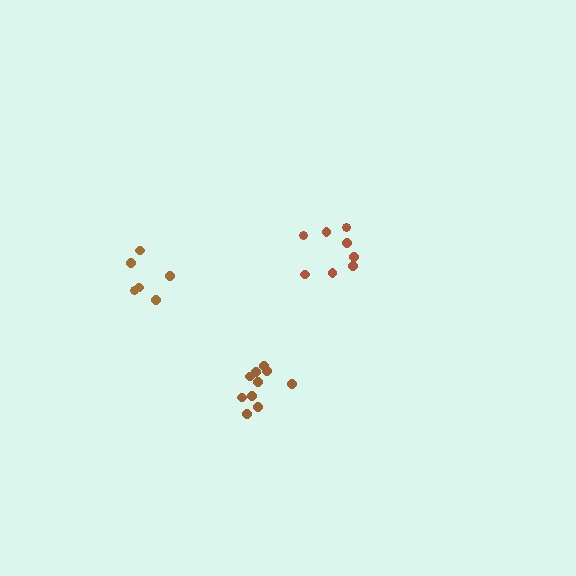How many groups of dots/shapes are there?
There are 3 groups.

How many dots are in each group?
Group 1: 8 dots, Group 2: 6 dots, Group 3: 10 dots (24 total).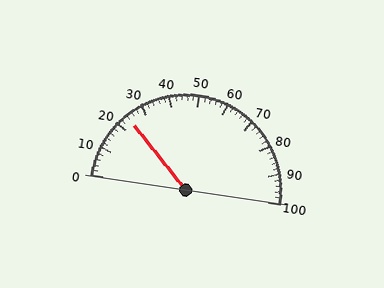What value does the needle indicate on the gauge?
The needle indicates approximately 24.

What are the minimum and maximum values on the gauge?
The gauge ranges from 0 to 100.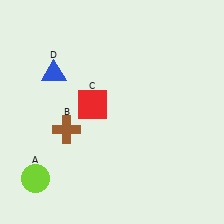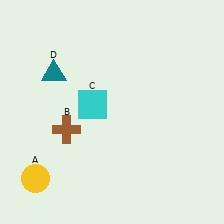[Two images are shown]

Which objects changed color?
A changed from lime to yellow. C changed from red to cyan. D changed from blue to teal.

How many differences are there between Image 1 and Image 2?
There are 3 differences between the two images.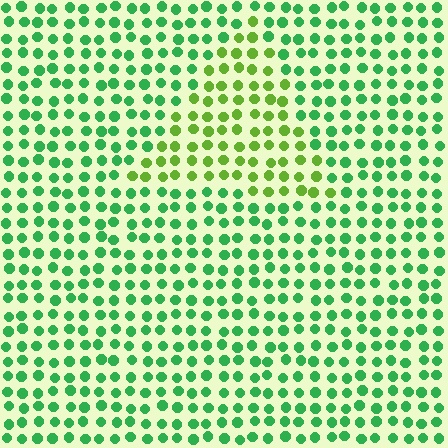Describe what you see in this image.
The image is filled with small green elements in a uniform arrangement. A triangle-shaped region is visible where the elements are tinted to a slightly different hue, forming a subtle color boundary.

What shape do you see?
I see a triangle.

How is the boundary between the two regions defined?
The boundary is defined purely by a slight shift in hue (about 39 degrees). Spacing, size, and orientation are identical on both sides.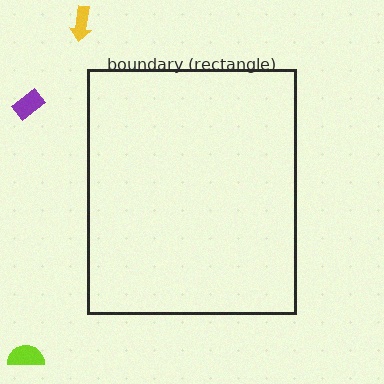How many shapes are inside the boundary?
0 inside, 3 outside.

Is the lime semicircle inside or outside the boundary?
Outside.